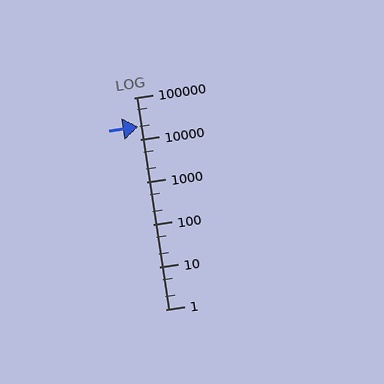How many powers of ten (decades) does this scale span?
The scale spans 5 decades, from 1 to 100000.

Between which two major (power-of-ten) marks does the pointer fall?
The pointer is between 10000 and 100000.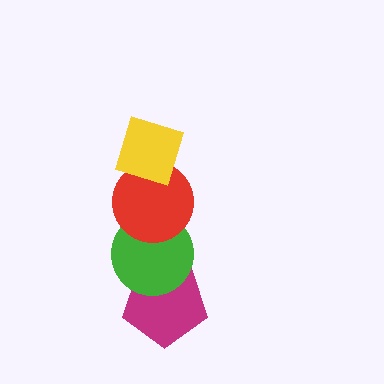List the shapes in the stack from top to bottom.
From top to bottom: the yellow diamond, the red circle, the green circle, the magenta pentagon.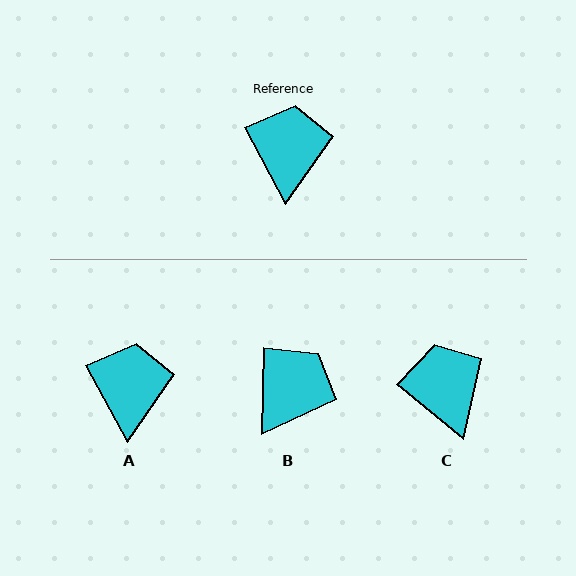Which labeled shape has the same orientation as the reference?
A.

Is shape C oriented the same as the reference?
No, it is off by about 23 degrees.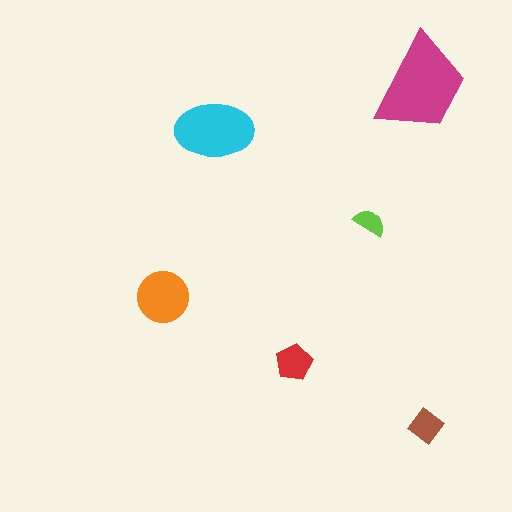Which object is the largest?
The magenta trapezoid.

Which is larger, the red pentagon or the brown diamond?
The red pentagon.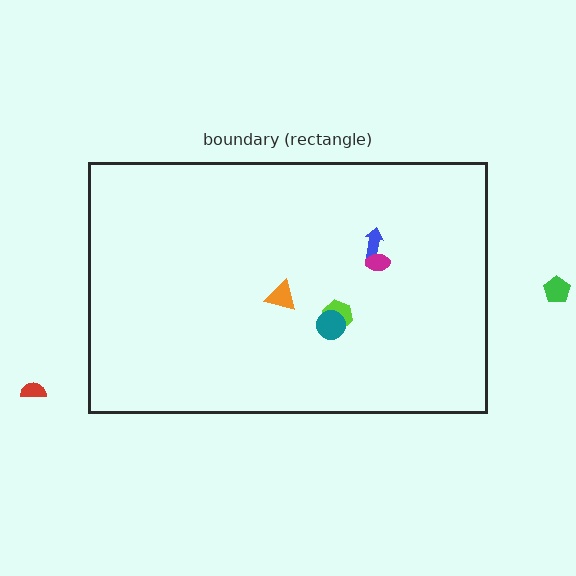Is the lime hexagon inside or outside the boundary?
Inside.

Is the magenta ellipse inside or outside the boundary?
Inside.